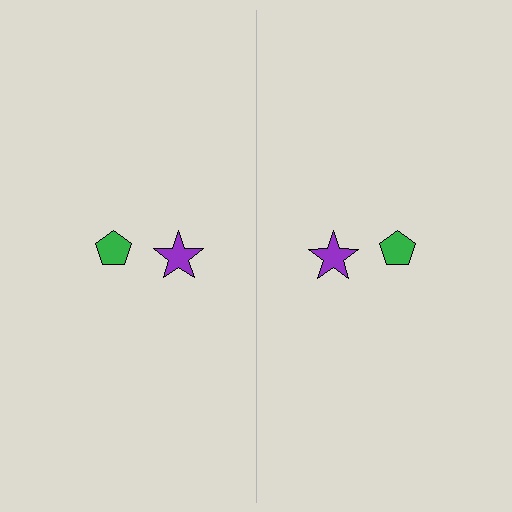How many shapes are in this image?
There are 4 shapes in this image.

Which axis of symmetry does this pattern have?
The pattern has a vertical axis of symmetry running through the center of the image.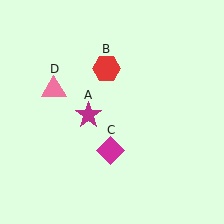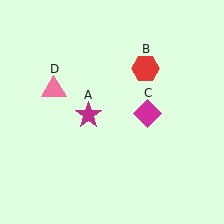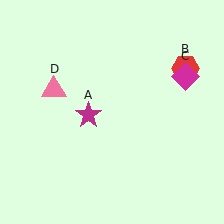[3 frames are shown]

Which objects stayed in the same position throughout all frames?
Magenta star (object A) and pink triangle (object D) remained stationary.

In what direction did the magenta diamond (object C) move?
The magenta diamond (object C) moved up and to the right.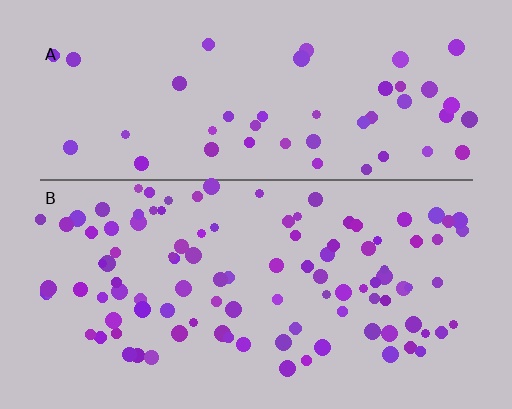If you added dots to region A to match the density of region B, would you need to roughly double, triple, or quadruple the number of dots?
Approximately double.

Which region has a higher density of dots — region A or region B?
B (the bottom).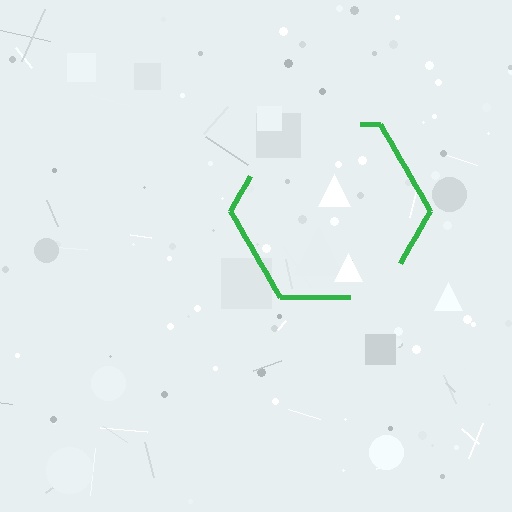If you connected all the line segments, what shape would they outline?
They would outline a hexagon.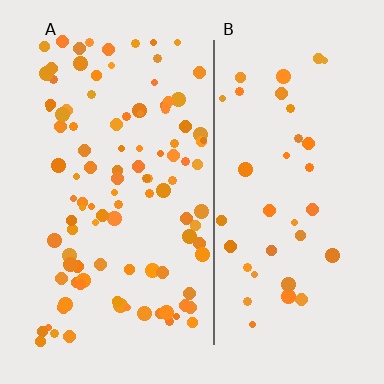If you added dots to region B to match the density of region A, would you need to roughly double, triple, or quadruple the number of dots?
Approximately triple.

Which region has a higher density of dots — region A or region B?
A (the left).